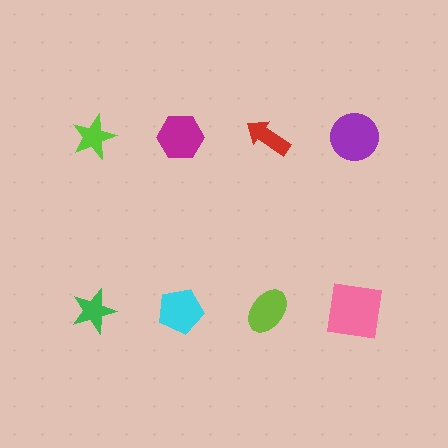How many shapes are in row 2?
4 shapes.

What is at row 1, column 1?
A lime star.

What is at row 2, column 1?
A green star.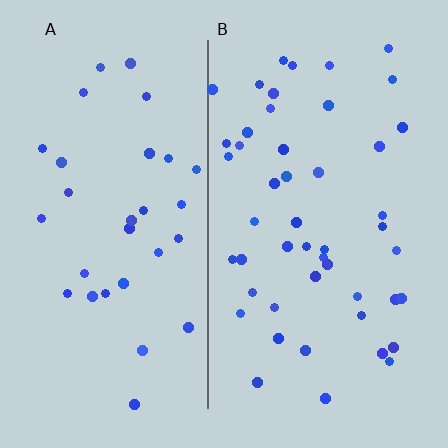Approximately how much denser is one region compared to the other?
Approximately 1.6× — region B over region A.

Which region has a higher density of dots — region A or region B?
B (the right).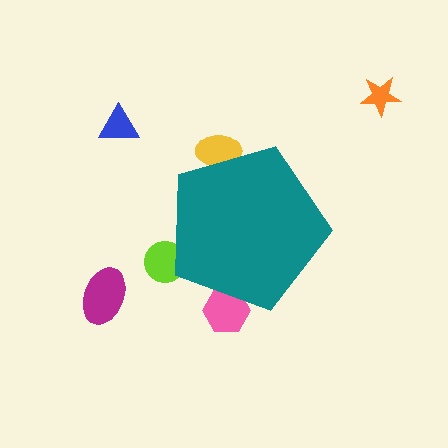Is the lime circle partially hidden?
Yes, the lime circle is partially hidden behind the teal pentagon.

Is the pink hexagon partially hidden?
Yes, the pink hexagon is partially hidden behind the teal pentagon.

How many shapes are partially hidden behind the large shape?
3 shapes are partially hidden.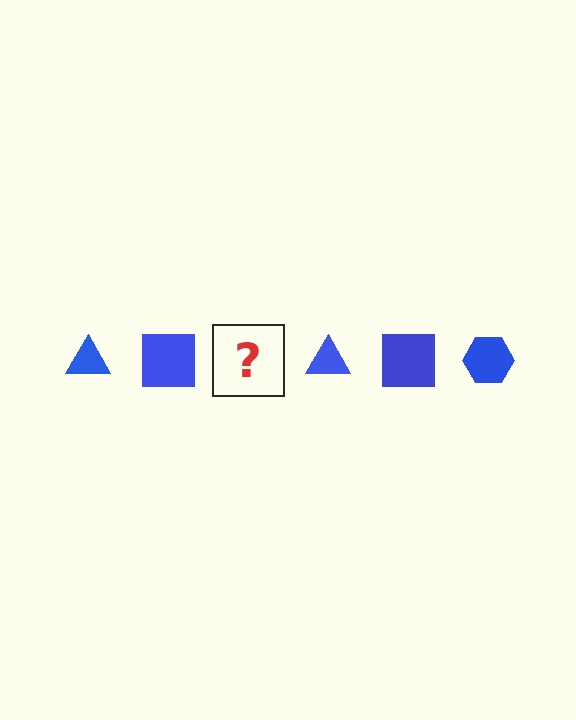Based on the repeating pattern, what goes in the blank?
The blank should be a blue hexagon.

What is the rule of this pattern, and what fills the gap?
The rule is that the pattern cycles through triangle, square, hexagon shapes in blue. The gap should be filled with a blue hexagon.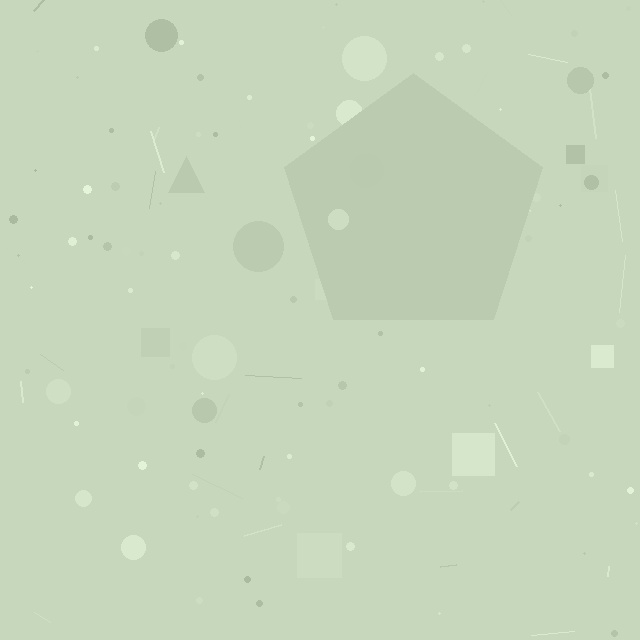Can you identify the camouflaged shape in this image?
The camouflaged shape is a pentagon.